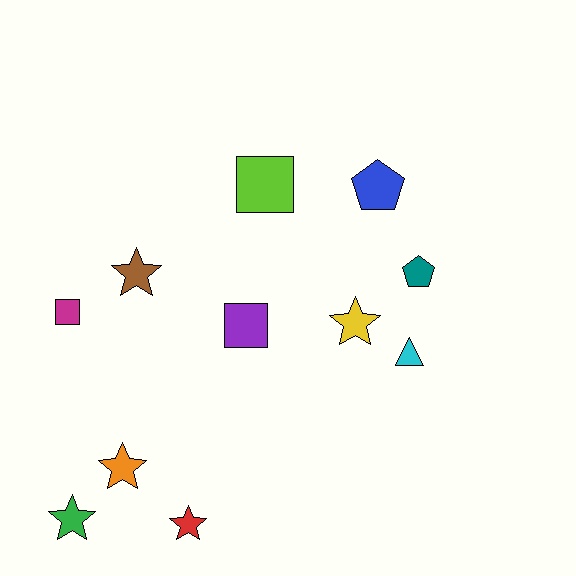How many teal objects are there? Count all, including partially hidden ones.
There is 1 teal object.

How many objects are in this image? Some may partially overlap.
There are 11 objects.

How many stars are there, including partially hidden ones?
There are 5 stars.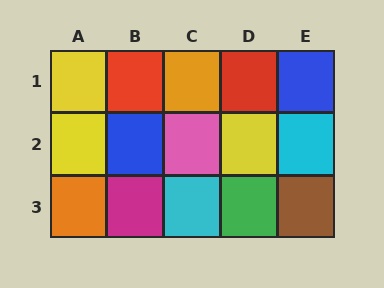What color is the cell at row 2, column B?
Blue.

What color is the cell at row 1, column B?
Red.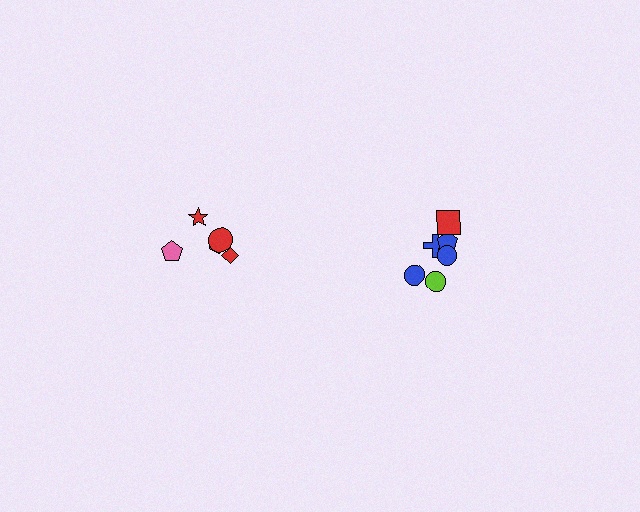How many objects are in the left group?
There are 5 objects.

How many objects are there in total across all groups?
There are 12 objects.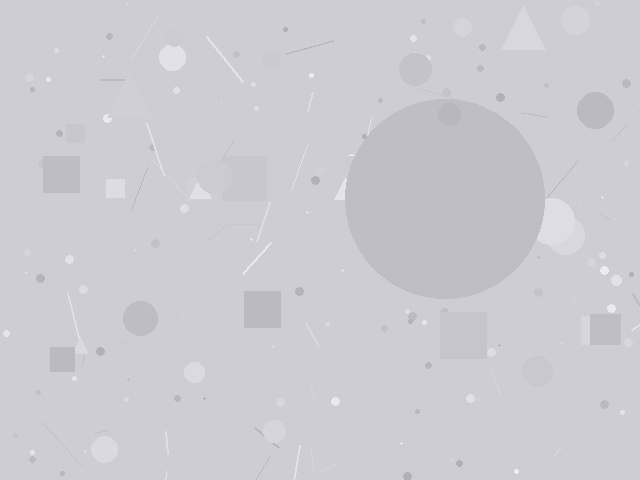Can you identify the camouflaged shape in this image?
The camouflaged shape is a circle.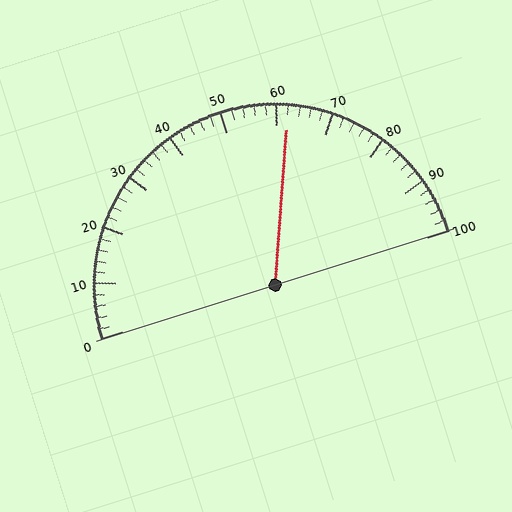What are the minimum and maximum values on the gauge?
The gauge ranges from 0 to 100.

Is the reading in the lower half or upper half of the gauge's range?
The reading is in the upper half of the range (0 to 100).